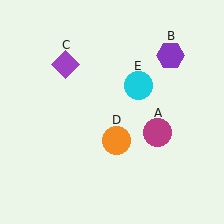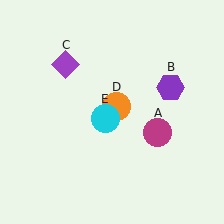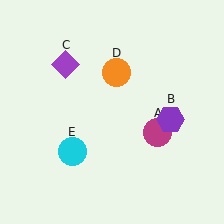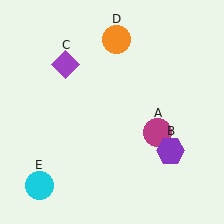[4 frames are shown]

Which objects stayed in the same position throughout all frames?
Magenta circle (object A) and purple diamond (object C) remained stationary.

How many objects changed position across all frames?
3 objects changed position: purple hexagon (object B), orange circle (object D), cyan circle (object E).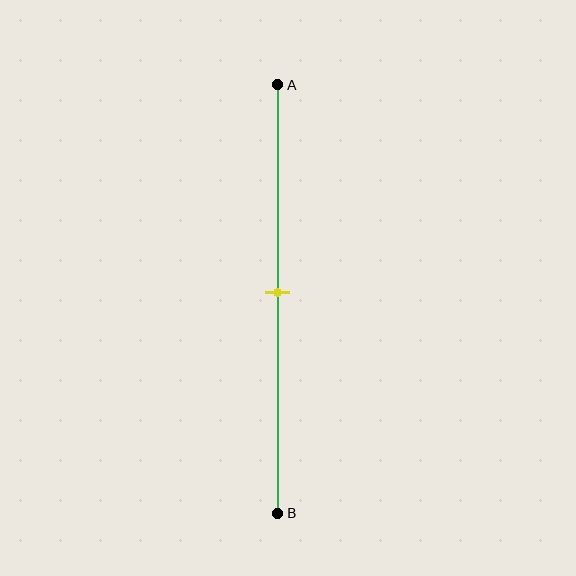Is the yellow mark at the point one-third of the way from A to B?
No, the mark is at about 50% from A, not at the 33% one-third point.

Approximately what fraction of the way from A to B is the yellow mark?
The yellow mark is approximately 50% of the way from A to B.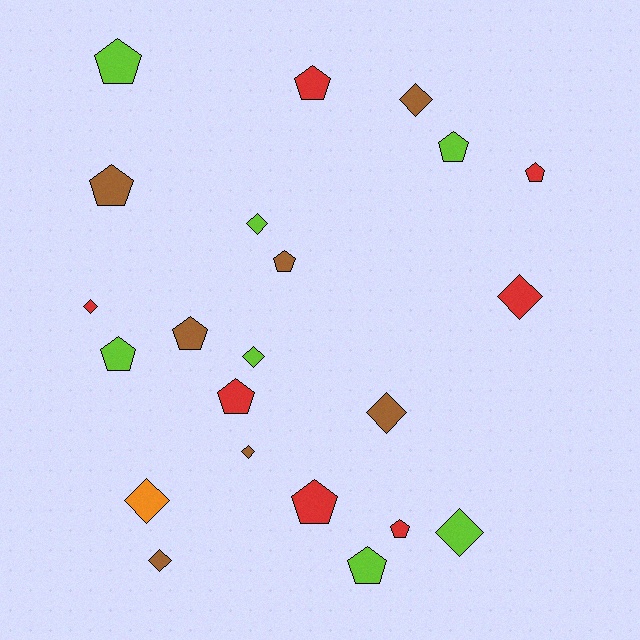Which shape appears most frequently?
Pentagon, with 12 objects.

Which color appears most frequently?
Lime, with 7 objects.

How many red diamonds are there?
There are 2 red diamonds.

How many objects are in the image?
There are 22 objects.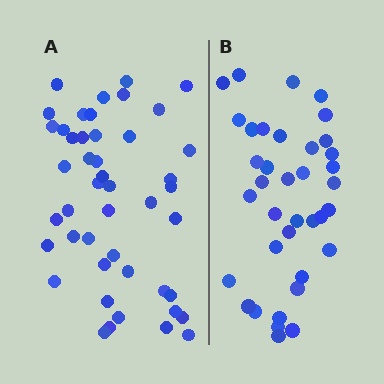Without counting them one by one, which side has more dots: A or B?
Region A (the left region) has more dots.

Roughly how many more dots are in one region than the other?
Region A has roughly 8 or so more dots than region B.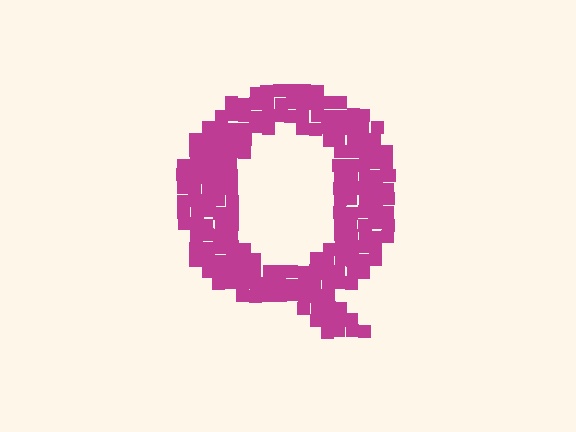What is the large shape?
The large shape is the letter Q.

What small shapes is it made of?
It is made of small squares.